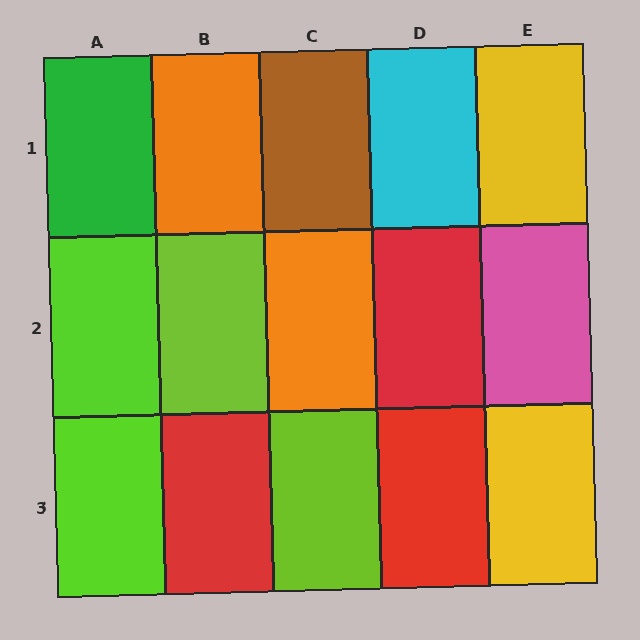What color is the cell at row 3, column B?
Red.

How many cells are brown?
1 cell is brown.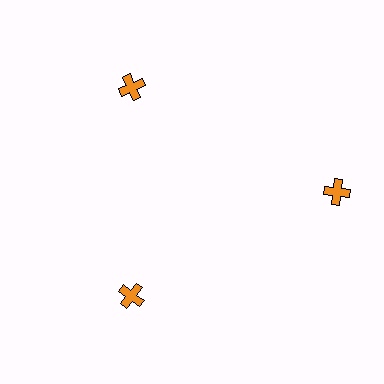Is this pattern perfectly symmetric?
No. The 3 orange crosses are arranged in a ring, but one element near the 3 o'clock position is pushed outward from the center, breaking the 3-fold rotational symmetry.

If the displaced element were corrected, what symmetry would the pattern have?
It would have 3-fold rotational symmetry — the pattern would map onto itself every 120 degrees.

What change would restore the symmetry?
The symmetry would be restored by moving it inward, back onto the ring so that all 3 crosses sit at equal angles and equal distance from the center.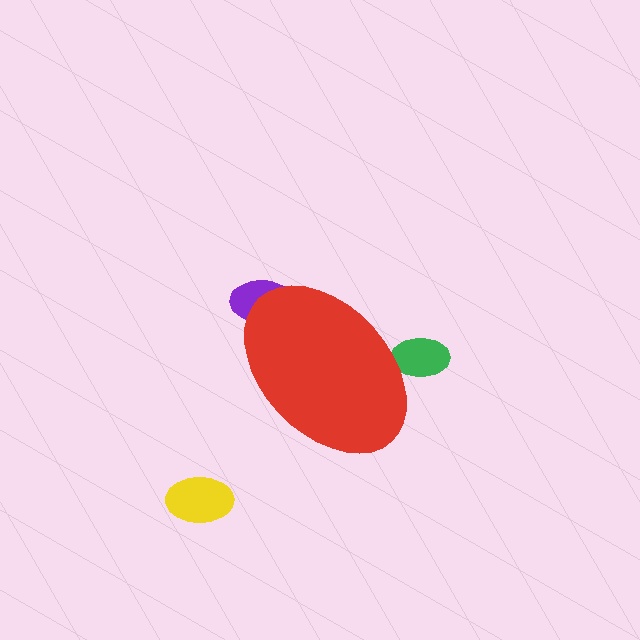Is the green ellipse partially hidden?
Yes, the green ellipse is partially hidden behind the red ellipse.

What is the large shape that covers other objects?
A red ellipse.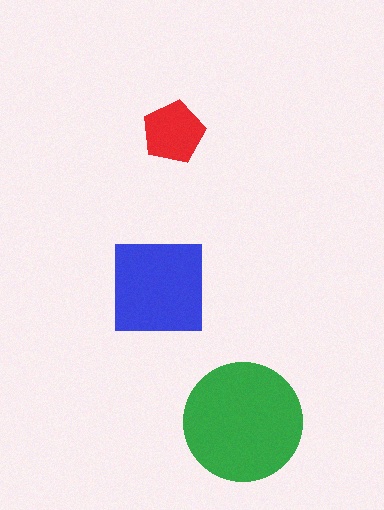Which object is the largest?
The green circle.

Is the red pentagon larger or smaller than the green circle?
Smaller.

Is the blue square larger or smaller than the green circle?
Smaller.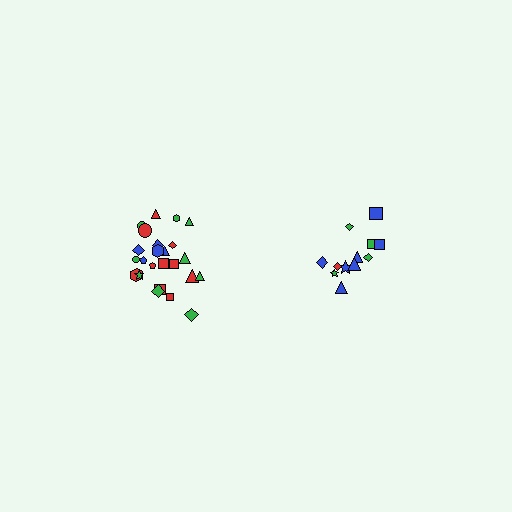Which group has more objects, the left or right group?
The left group.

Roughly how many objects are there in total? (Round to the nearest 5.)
Roughly 35 objects in total.